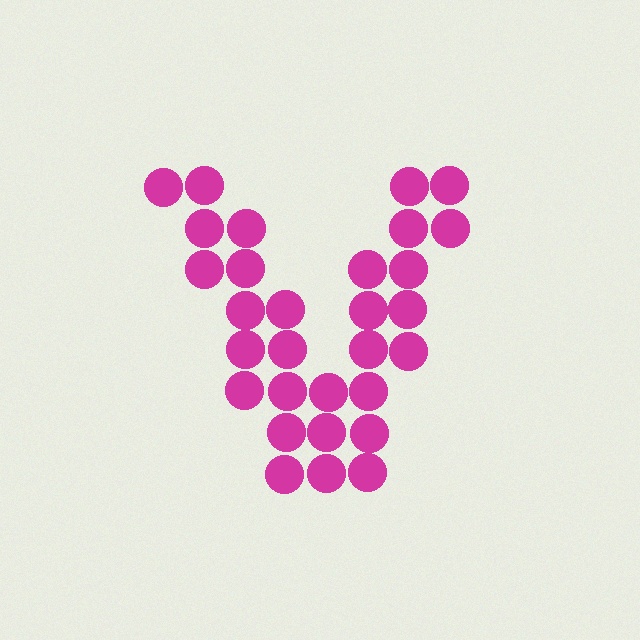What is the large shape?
The large shape is the letter V.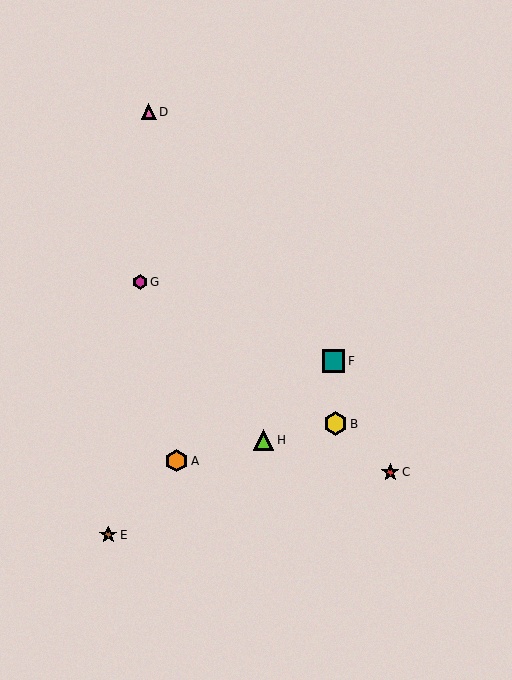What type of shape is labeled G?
Shape G is a magenta hexagon.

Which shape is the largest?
The yellow hexagon (labeled B) is the largest.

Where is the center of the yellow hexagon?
The center of the yellow hexagon is at (335, 424).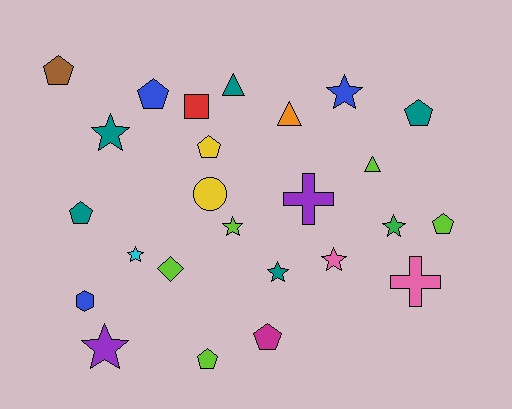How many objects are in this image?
There are 25 objects.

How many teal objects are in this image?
There are 5 teal objects.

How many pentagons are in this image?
There are 8 pentagons.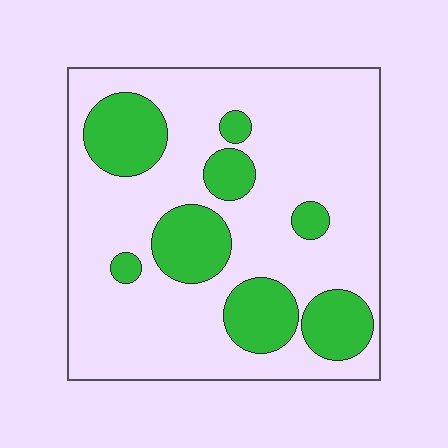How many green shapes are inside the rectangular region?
8.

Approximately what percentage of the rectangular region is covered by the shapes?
Approximately 25%.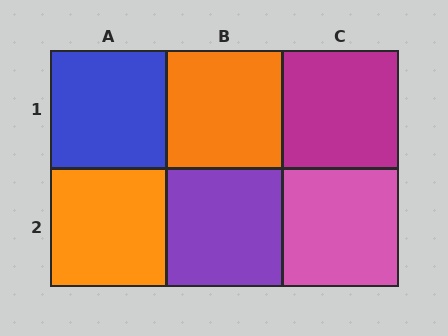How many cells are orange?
2 cells are orange.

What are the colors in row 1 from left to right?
Blue, orange, magenta.